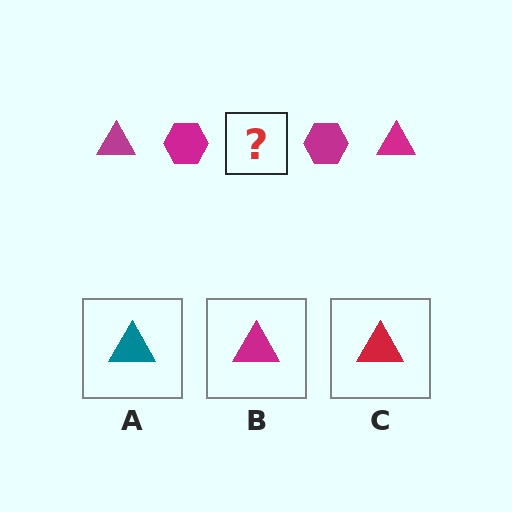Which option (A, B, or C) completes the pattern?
B.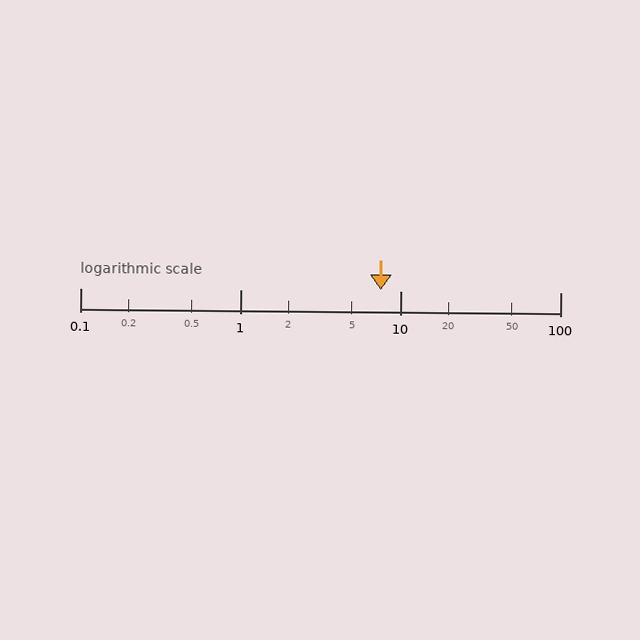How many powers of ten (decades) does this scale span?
The scale spans 3 decades, from 0.1 to 100.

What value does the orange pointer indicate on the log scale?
The pointer indicates approximately 7.5.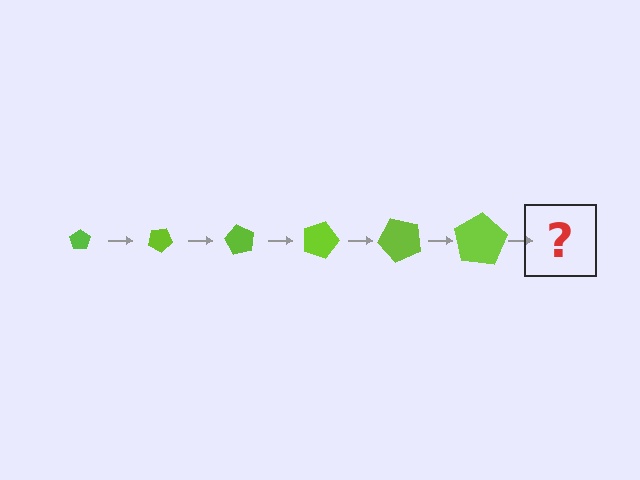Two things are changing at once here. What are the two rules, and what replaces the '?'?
The two rules are that the pentagon grows larger each step and it rotates 30 degrees each step. The '?' should be a pentagon, larger than the previous one and rotated 180 degrees from the start.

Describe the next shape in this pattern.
It should be a pentagon, larger than the previous one and rotated 180 degrees from the start.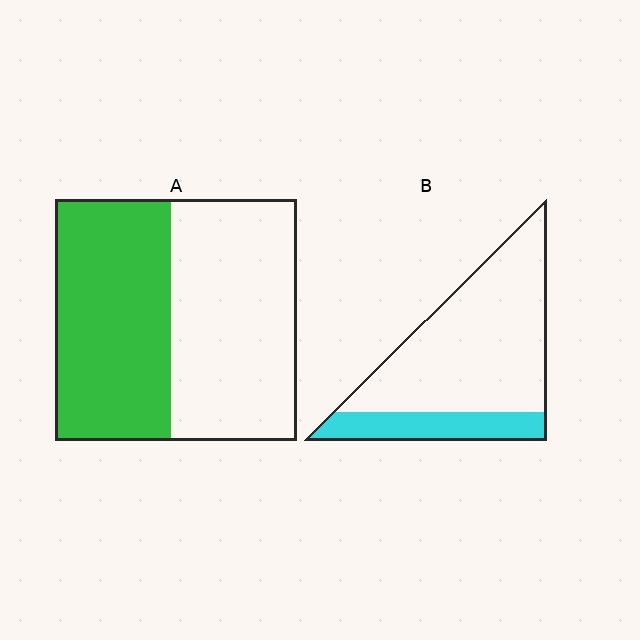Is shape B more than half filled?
No.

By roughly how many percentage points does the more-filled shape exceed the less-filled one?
By roughly 25 percentage points (A over B).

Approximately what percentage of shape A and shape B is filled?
A is approximately 50% and B is approximately 20%.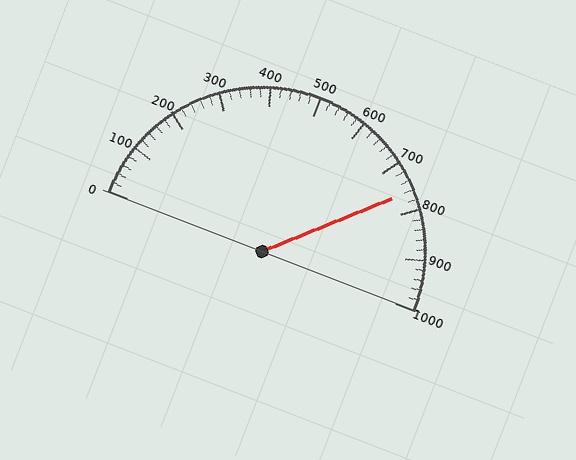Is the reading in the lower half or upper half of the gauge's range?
The reading is in the upper half of the range (0 to 1000).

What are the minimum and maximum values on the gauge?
The gauge ranges from 0 to 1000.